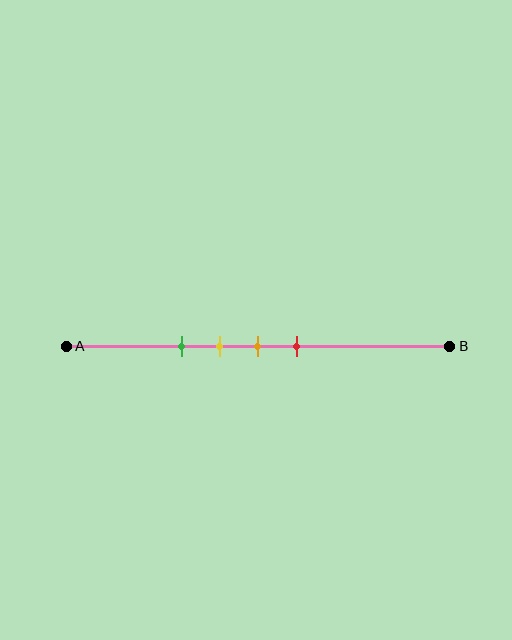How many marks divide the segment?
There are 4 marks dividing the segment.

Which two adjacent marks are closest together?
The yellow and orange marks are the closest adjacent pair.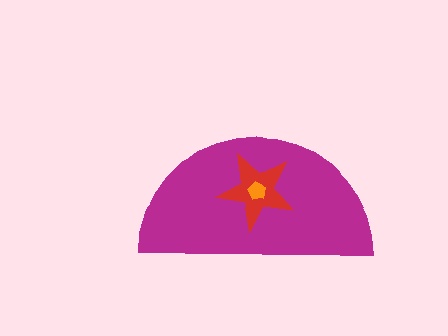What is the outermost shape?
The magenta semicircle.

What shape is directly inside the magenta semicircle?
The red star.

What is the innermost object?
The orange pentagon.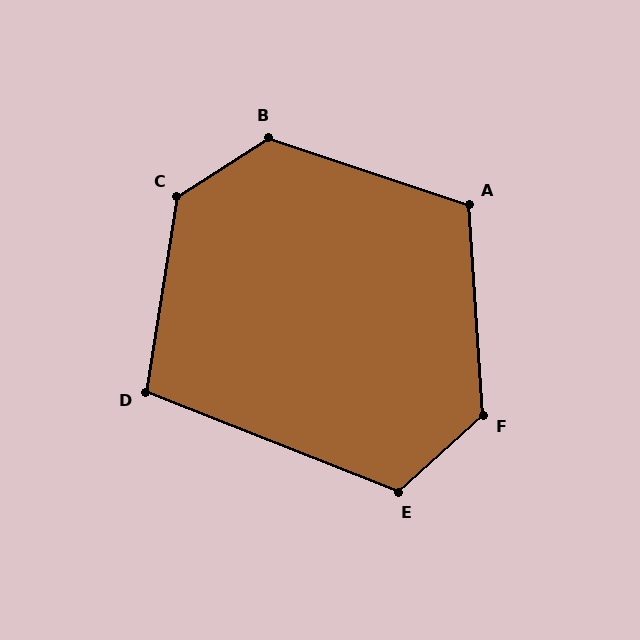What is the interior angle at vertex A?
Approximately 112 degrees (obtuse).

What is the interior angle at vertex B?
Approximately 129 degrees (obtuse).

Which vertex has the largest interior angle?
C, at approximately 132 degrees.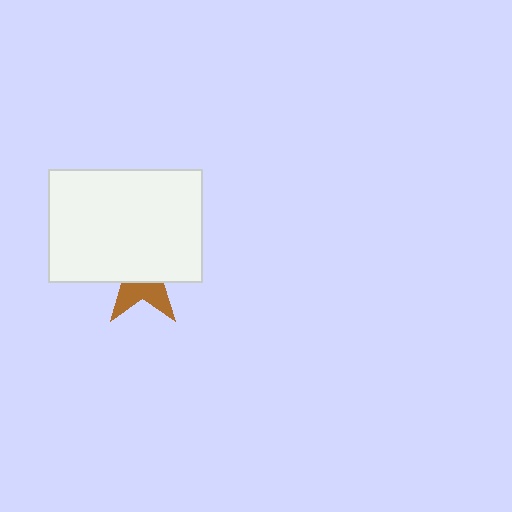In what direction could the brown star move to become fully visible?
The brown star could move down. That would shift it out from behind the white rectangle entirely.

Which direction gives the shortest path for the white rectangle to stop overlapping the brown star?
Moving up gives the shortest separation.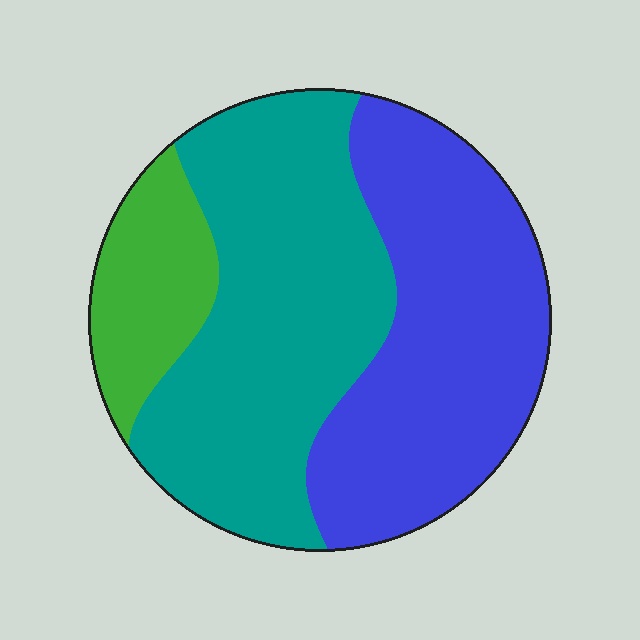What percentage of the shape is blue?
Blue takes up between a third and a half of the shape.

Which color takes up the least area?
Green, at roughly 15%.